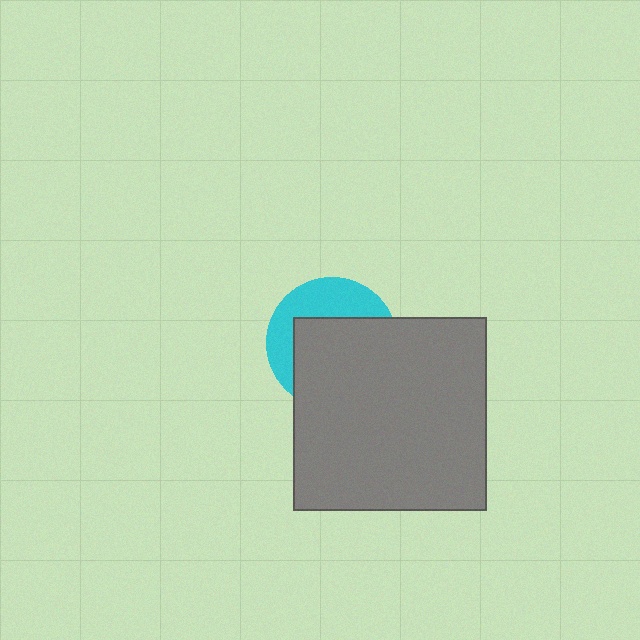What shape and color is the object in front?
The object in front is a gray square.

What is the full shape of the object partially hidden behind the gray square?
The partially hidden object is a cyan circle.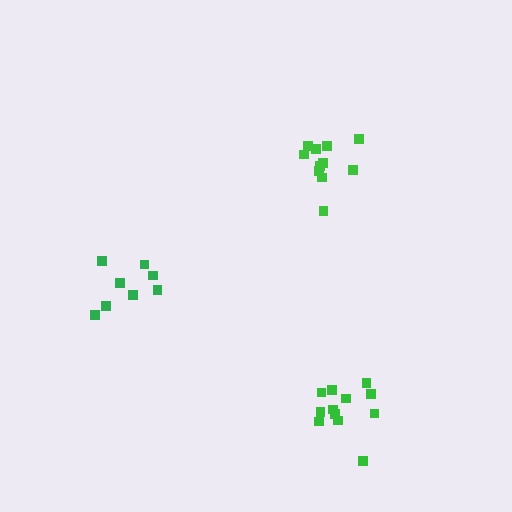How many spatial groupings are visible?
There are 3 spatial groupings.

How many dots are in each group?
Group 1: 8 dots, Group 2: 11 dots, Group 3: 12 dots (31 total).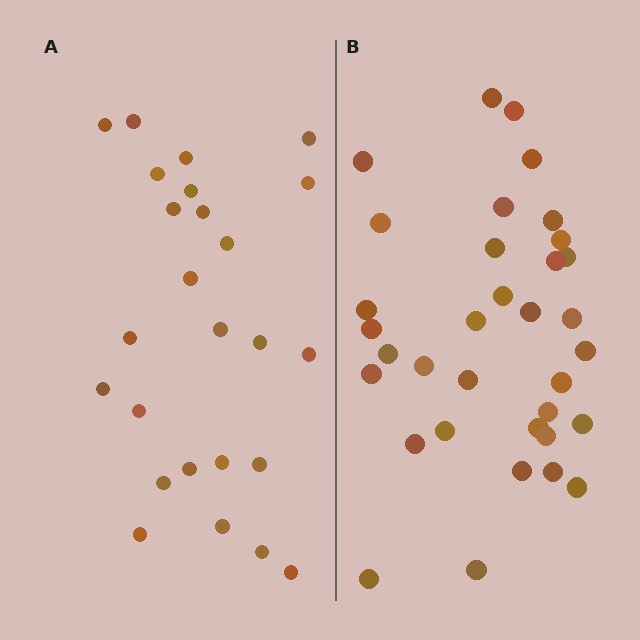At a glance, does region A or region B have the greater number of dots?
Region B (the right region) has more dots.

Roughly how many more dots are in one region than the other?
Region B has roughly 8 or so more dots than region A.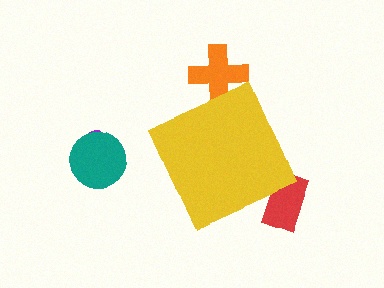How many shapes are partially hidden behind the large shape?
2 shapes are partially hidden.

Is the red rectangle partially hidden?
Yes, the red rectangle is partially hidden behind the yellow diamond.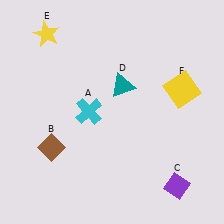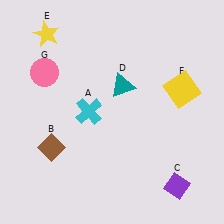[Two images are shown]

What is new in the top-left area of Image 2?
A pink circle (G) was added in the top-left area of Image 2.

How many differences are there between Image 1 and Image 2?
There is 1 difference between the two images.